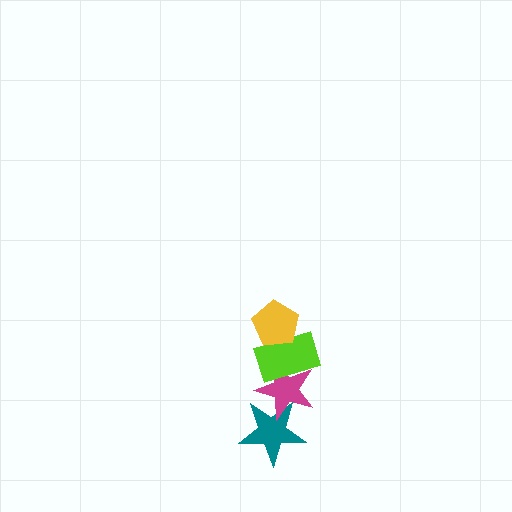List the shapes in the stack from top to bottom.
From top to bottom: the yellow pentagon, the lime rectangle, the magenta star, the teal star.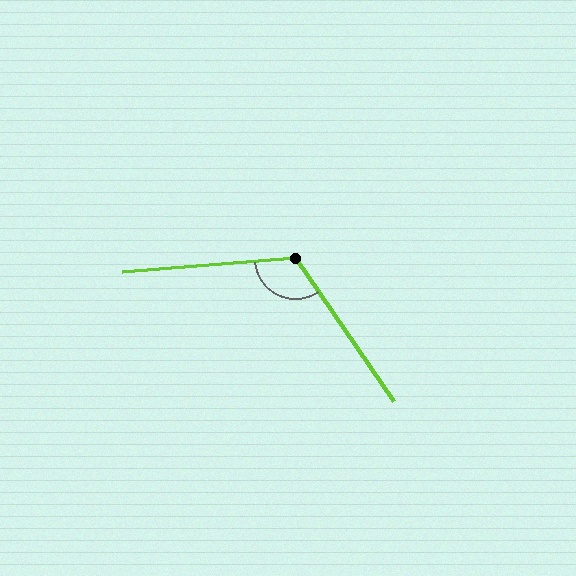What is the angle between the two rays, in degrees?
Approximately 120 degrees.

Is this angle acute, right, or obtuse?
It is obtuse.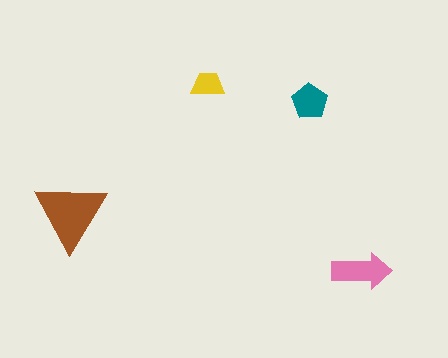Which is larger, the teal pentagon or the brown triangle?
The brown triangle.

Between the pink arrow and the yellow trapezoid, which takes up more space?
The pink arrow.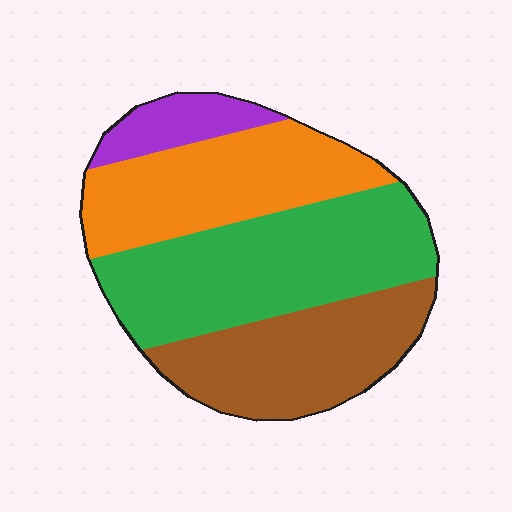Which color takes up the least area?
Purple, at roughly 10%.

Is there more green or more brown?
Green.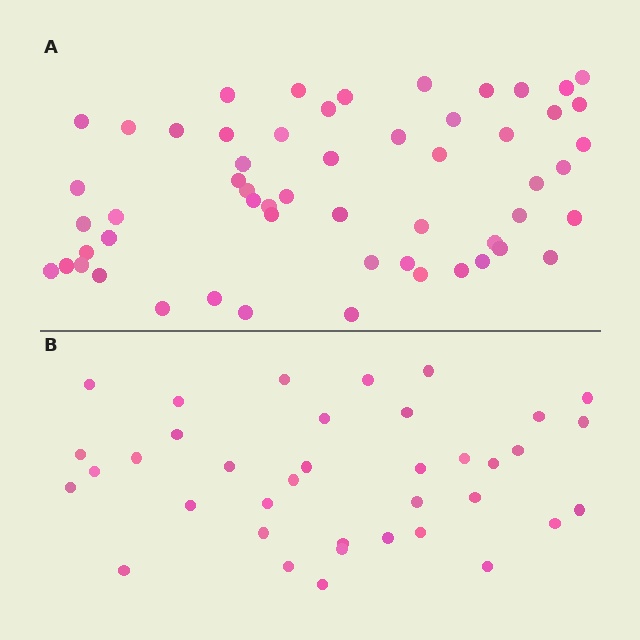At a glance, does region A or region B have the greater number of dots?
Region A (the top region) has more dots.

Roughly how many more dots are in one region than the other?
Region A has approximately 20 more dots than region B.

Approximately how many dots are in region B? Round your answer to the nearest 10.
About 40 dots. (The exact count is 37, which rounds to 40.)